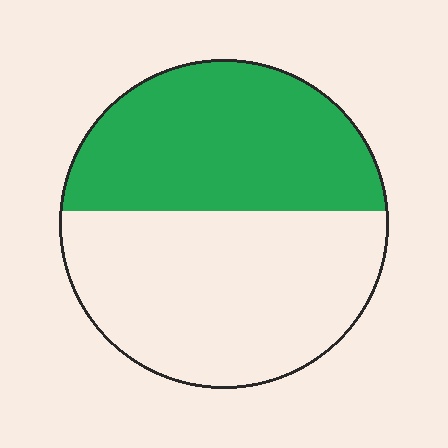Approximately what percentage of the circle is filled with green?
Approximately 45%.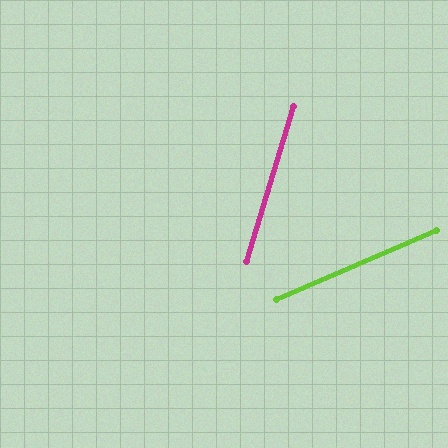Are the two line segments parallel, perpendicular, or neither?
Neither parallel nor perpendicular — they differ by about 49°.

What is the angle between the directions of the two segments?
Approximately 49 degrees.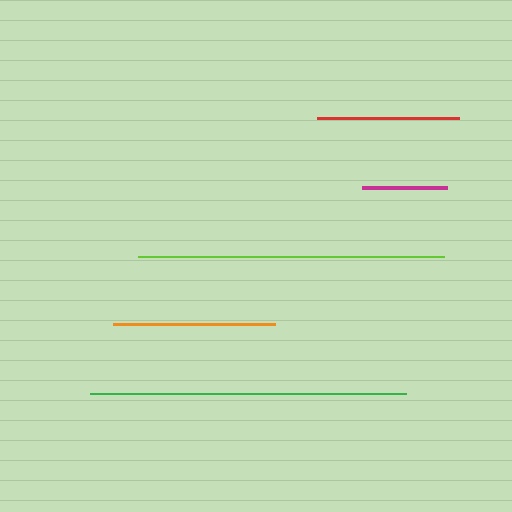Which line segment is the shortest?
The magenta line is the shortest at approximately 85 pixels.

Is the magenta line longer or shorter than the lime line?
The lime line is longer than the magenta line.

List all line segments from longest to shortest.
From longest to shortest: green, lime, orange, red, magenta.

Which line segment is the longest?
The green line is the longest at approximately 316 pixels.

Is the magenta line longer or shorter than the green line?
The green line is longer than the magenta line.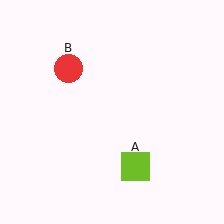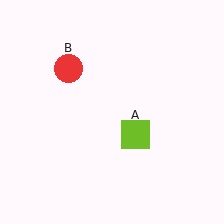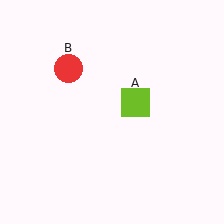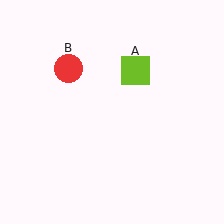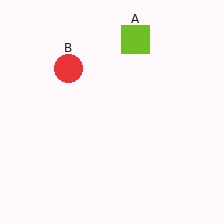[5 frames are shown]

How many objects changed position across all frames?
1 object changed position: lime square (object A).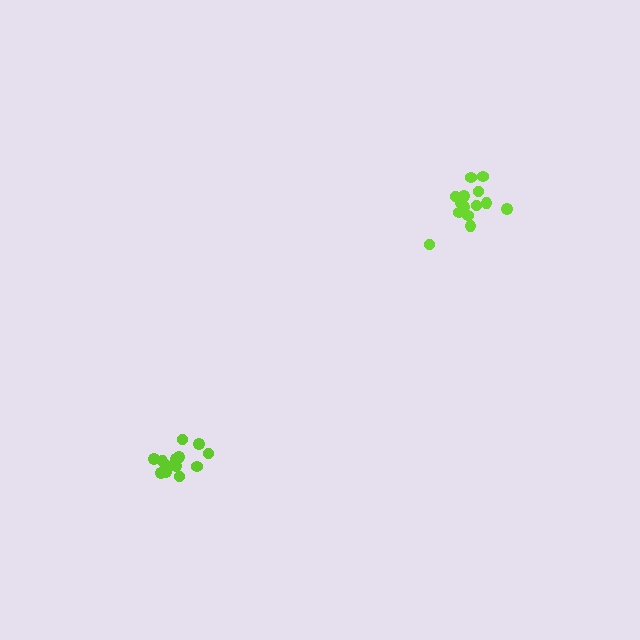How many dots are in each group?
Group 1: 14 dots, Group 2: 14 dots (28 total).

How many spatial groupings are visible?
There are 2 spatial groupings.